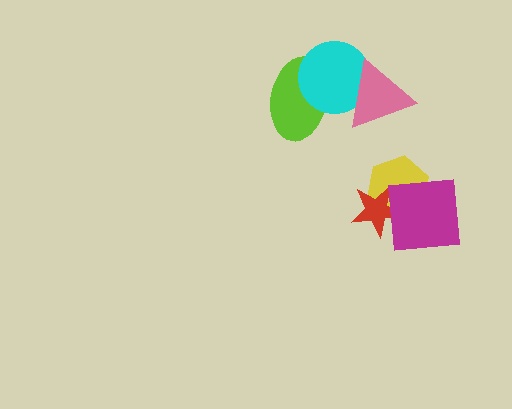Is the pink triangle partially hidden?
No, no other shape covers it.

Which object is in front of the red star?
The magenta square is in front of the red star.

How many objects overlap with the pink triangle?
1 object overlaps with the pink triangle.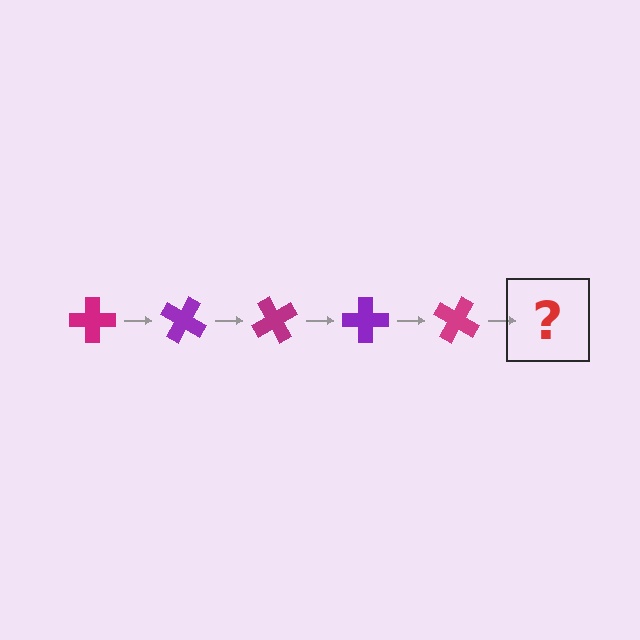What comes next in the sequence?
The next element should be a purple cross, rotated 150 degrees from the start.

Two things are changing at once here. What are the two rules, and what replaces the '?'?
The two rules are that it rotates 30 degrees each step and the color cycles through magenta and purple. The '?' should be a purple cross, rotated 150 degrees from the start.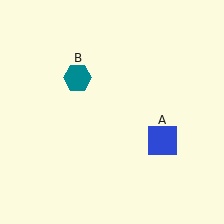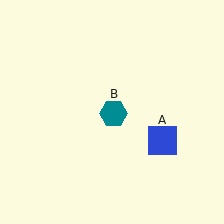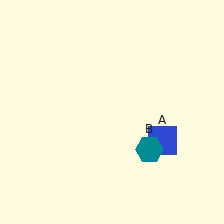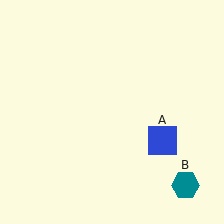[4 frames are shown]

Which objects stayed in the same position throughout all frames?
Blue square (object A) remained stationary.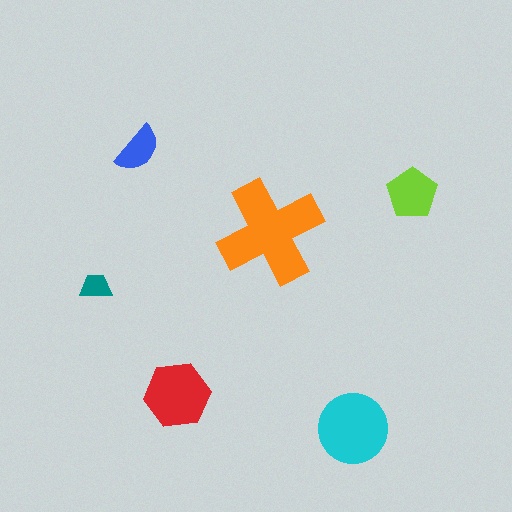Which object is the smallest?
The teal trapezoid.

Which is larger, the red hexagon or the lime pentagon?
The red hexagon.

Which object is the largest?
The orange cross.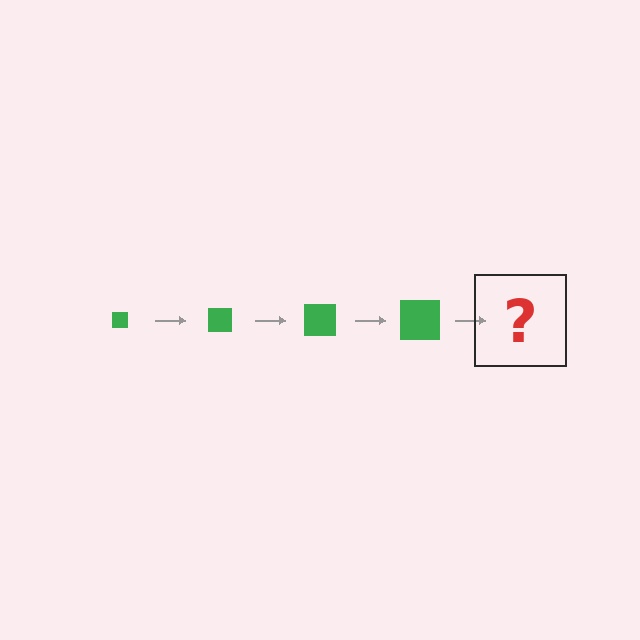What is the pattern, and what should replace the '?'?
The pattern is that the square gets progressively larger each step. The '?' should be a green square, larger than the previous one.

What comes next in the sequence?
The next element should be a green square, larger than the previous one.